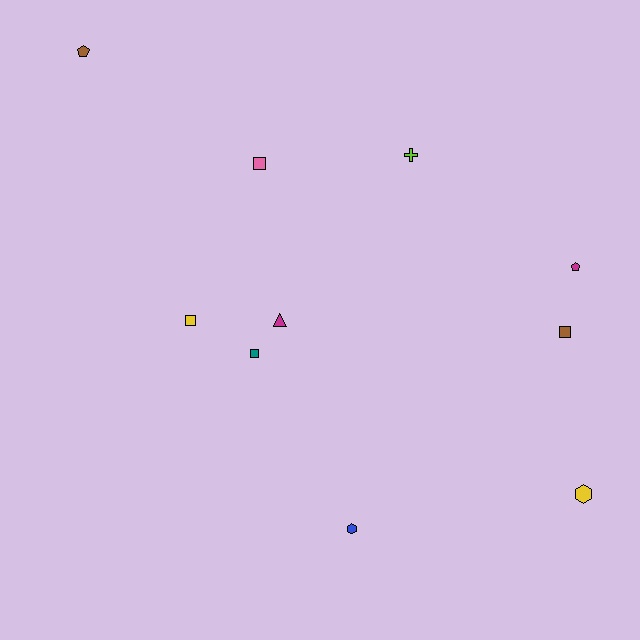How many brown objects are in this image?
There are 2 brown objects.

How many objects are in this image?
There are 10 objects.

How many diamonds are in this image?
There are no diamonds.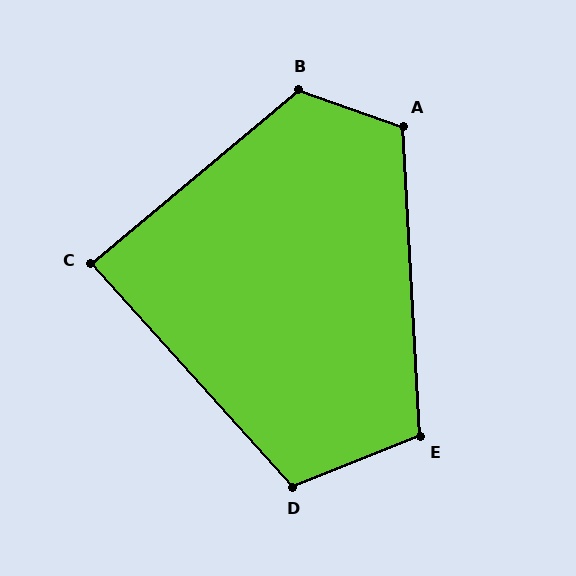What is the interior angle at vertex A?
Approximately 112 degrees (obtuse).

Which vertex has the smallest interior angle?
C, at approximately 88 degrees.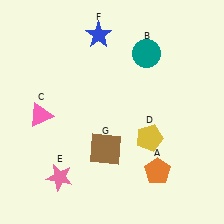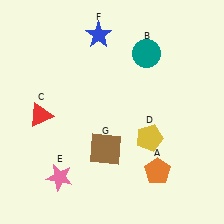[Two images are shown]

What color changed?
The triangle (C) changed from pink in Image 1 to red in Image 2.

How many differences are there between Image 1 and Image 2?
There is 1 difference between the two images.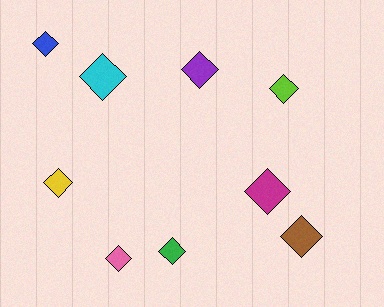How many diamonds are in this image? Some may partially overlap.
There are 9 diamonds.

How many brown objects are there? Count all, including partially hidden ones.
There is 1 brown object.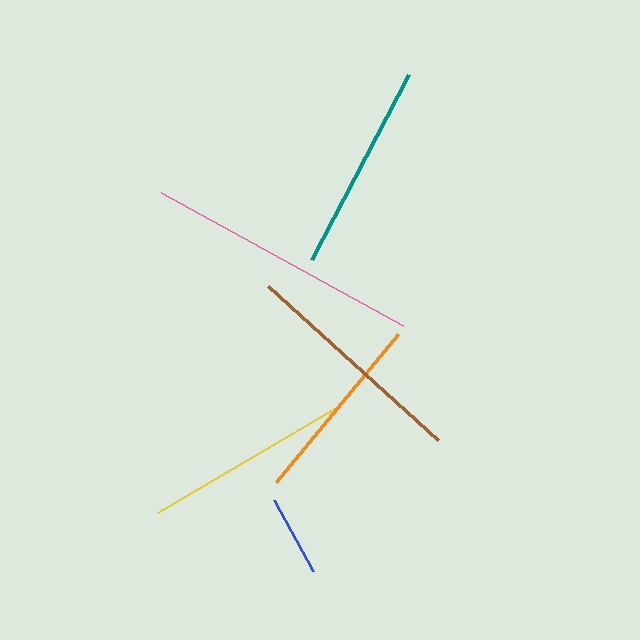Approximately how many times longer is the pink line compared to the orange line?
The pink line is approximately 1.4 times the length of the orange line.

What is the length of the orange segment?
The orange segment is approximately 191 pixels long.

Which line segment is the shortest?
The blue line is the shortest at approximately 81 pixels.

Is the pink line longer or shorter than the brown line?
The pink line is longer than the brown line.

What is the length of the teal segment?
The teal segment is approximately 209 pixels long.